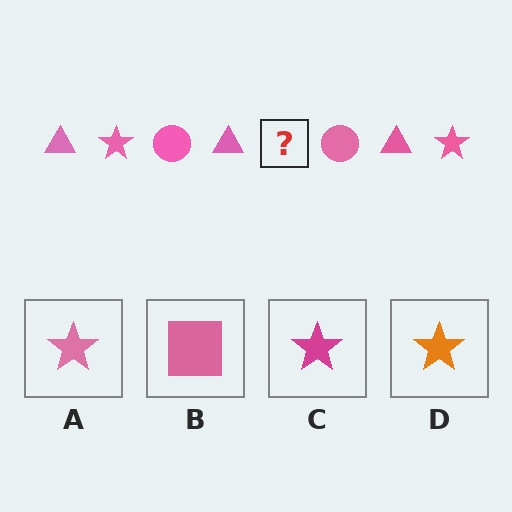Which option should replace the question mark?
Option A.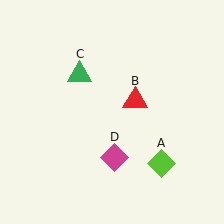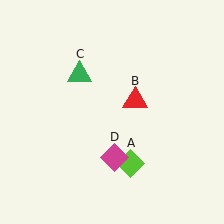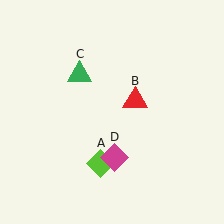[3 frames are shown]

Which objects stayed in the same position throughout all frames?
Red triangle (object B) and green triangle (object C) and magenta diamond (object D) remained stationary.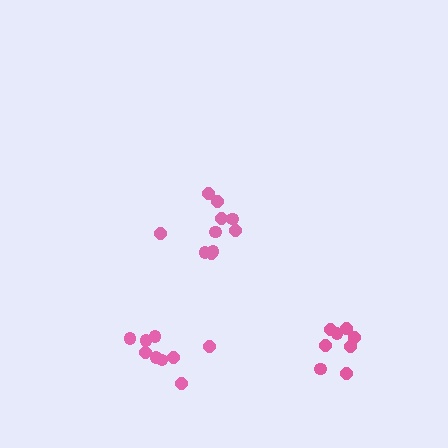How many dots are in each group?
Group 1: 10 dots, Group 2: 8 dots, Group 3: 9 dots (27 total).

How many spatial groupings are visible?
There are 3 spatial groupings.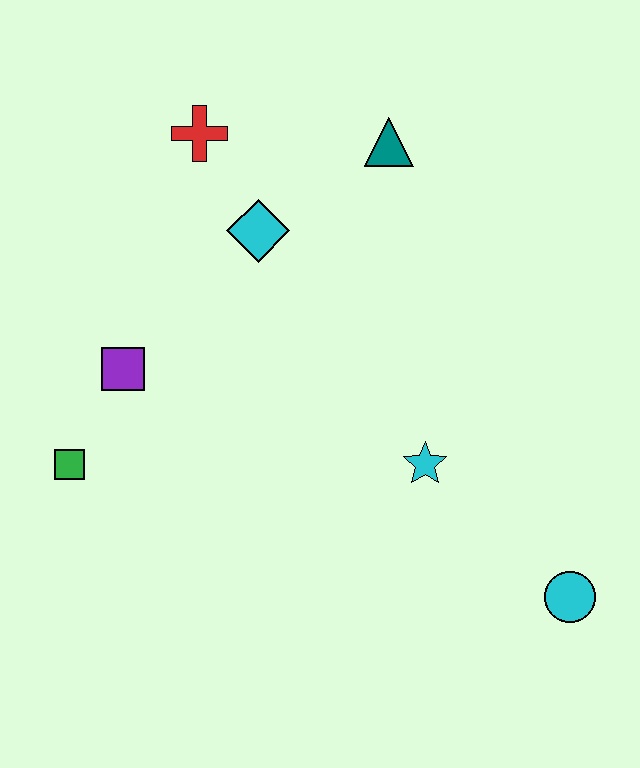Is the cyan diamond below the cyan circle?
No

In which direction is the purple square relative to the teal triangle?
The purple square is to the left of the teal triangle.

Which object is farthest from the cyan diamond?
The cyan circle is farthest from the cyan diamond.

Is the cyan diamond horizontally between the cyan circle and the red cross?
Yes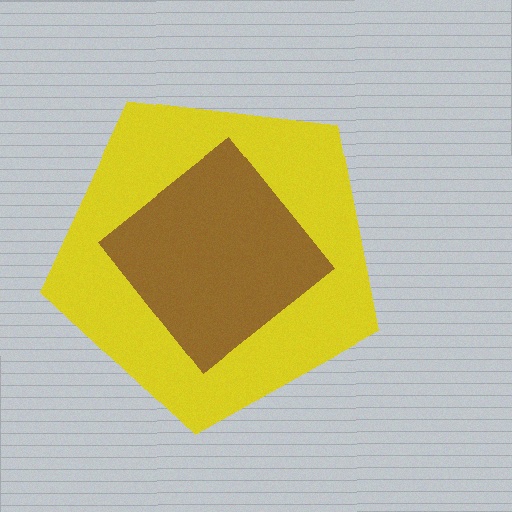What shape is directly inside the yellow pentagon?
The brown diamond.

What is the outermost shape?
The yellow pentagon.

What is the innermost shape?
The brown diamond.